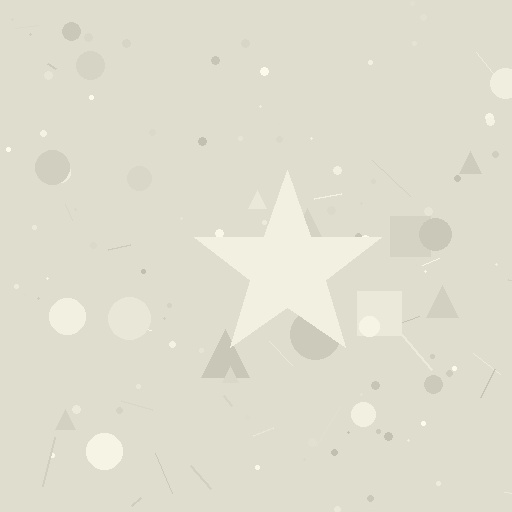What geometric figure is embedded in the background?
A star is embedded in the background.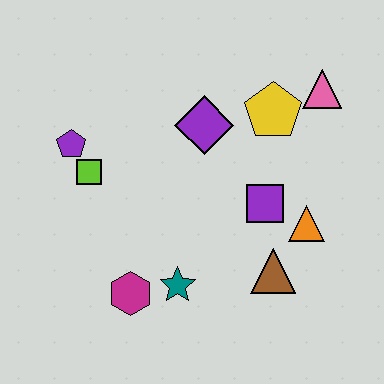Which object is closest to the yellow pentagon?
The pink triangle is closest to the yellow pentagon.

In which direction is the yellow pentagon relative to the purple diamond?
The yellow pentagon is to the right of the purple diamond.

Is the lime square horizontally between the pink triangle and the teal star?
No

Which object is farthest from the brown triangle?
The purple pentagon is farthest from the brown triangle.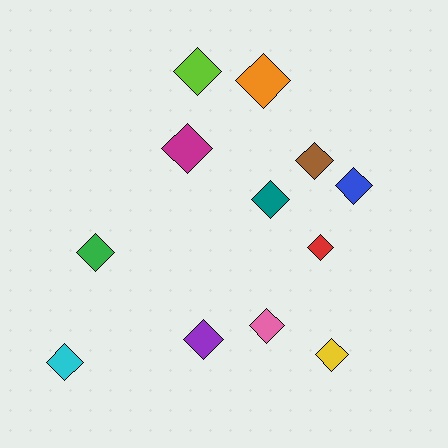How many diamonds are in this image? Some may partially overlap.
There are 12 diamonds.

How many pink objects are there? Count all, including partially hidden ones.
There is 1 pink object.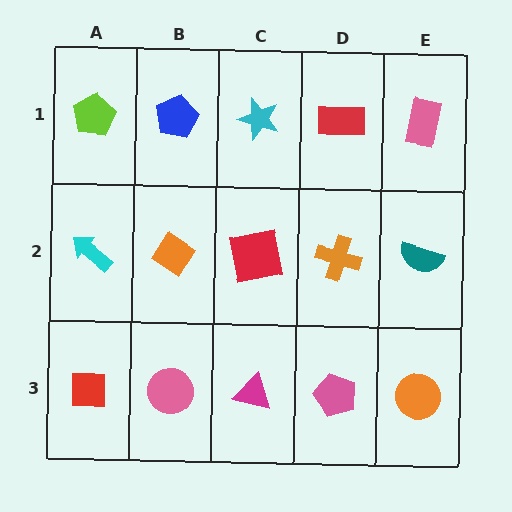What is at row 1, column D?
A red rectangle.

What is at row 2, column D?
An orange cross.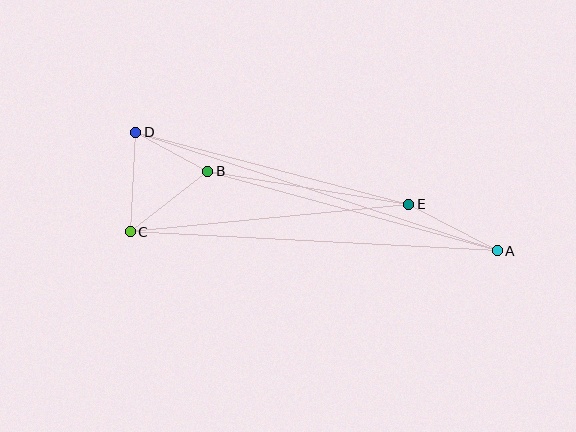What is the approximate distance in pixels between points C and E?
The distance between C and E is approximately 280 pixels.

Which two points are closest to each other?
Points B and D are closest to each other.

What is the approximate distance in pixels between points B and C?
The distance between B and C is approximately 98 pixels.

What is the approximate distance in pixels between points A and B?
The distance between A and B is approximately 300 pixels.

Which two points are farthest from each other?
Points A and D are farthest from each other.